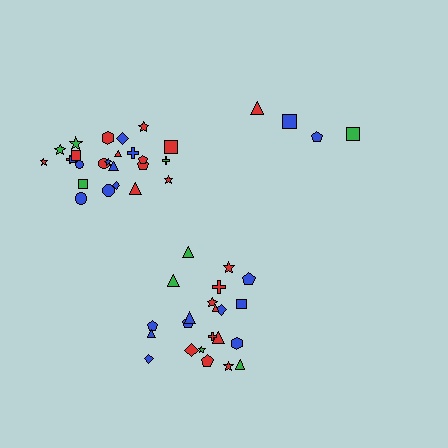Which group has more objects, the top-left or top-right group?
The top-left group.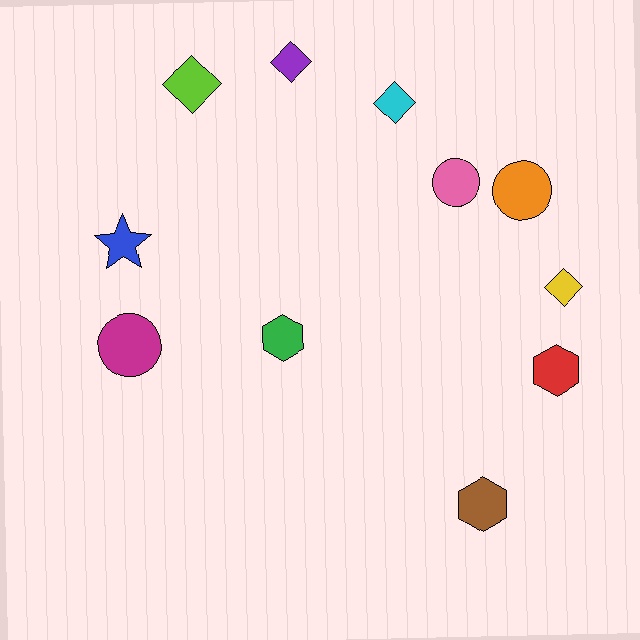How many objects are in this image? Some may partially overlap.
There are 11 objects.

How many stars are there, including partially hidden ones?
There is 1 star.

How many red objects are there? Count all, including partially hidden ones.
There is 1 red object.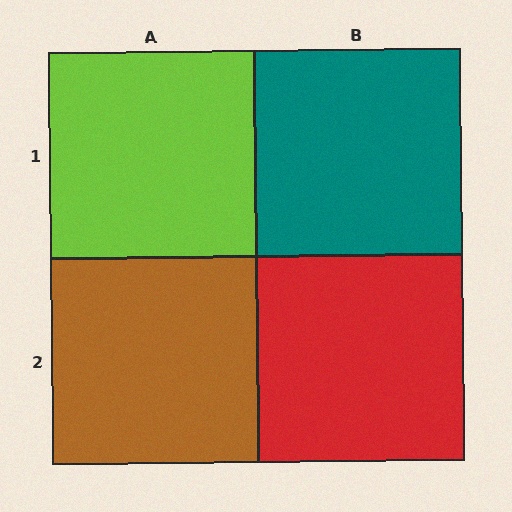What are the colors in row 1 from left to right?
Lime, teal.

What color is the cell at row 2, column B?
Red.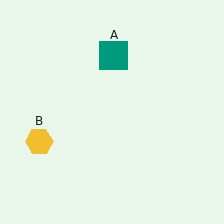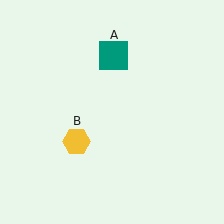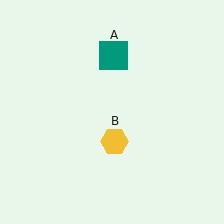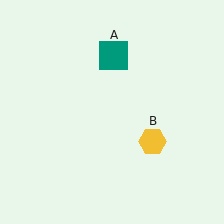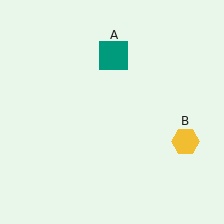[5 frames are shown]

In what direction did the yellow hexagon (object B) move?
The yellow hexagon (object B) moved right.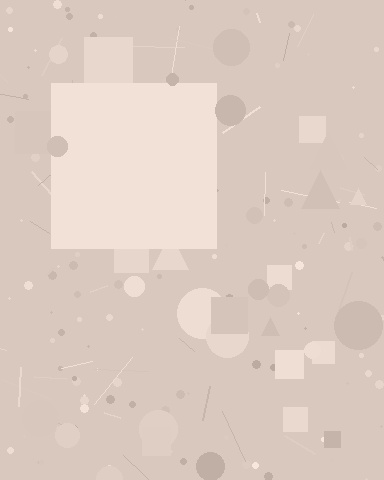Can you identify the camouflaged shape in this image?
The camouflaged shape is a square.